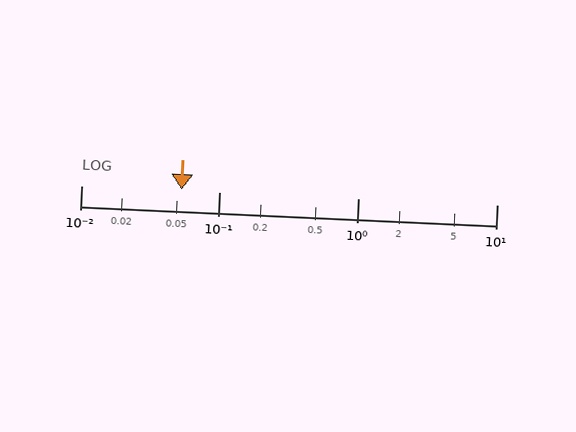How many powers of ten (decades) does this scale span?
The scale spans 3 decades, from 0.01 to 10.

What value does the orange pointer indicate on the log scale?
The pointer indicates approximately 0.053.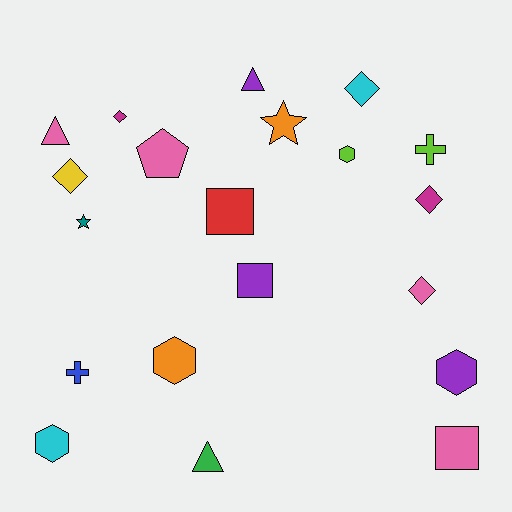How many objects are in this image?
There are 20 objects.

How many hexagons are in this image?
There are 4 hexagons.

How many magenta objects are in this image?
There are 2 magenta objects.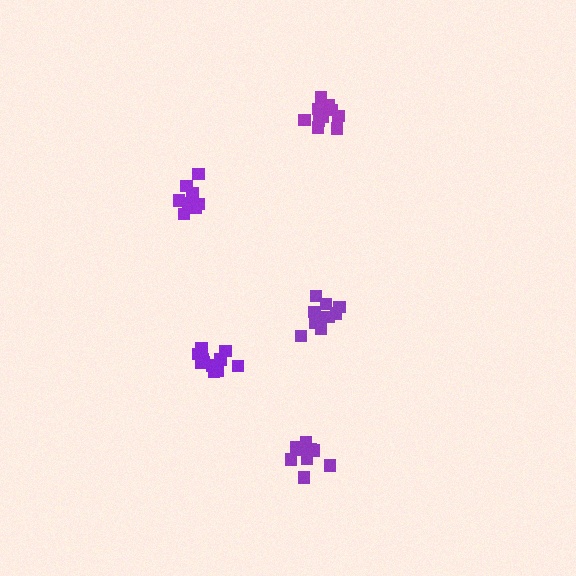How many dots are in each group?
Group 1: 10 dots, Group 2: 8 dots, Group 3: 9 dots, Group 4: 11 dots, Group 5: 10 dots (48 total).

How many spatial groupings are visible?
There are 5 spatial groupings.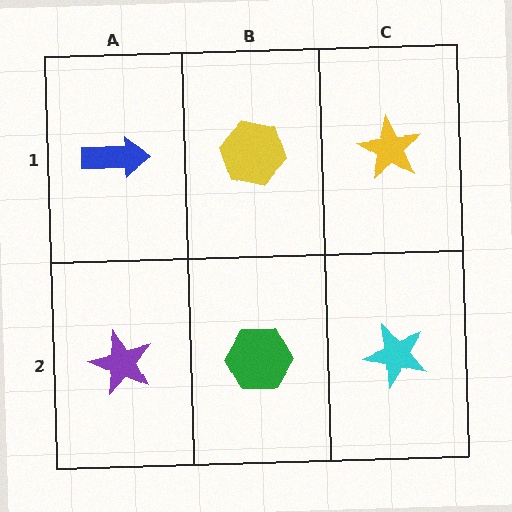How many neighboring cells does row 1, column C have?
2.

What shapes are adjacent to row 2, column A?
A blue arrow (row 1, column A), a green hexagon (row 2, column B).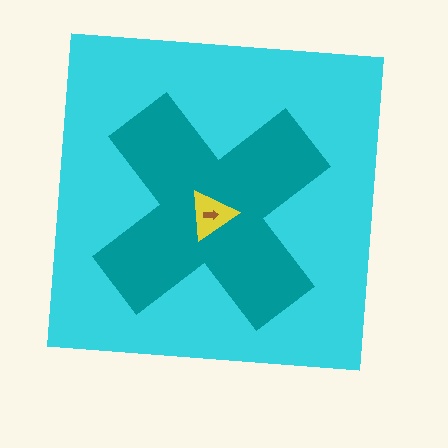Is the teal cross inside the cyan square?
Yes.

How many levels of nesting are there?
4.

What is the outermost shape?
The cyan square.